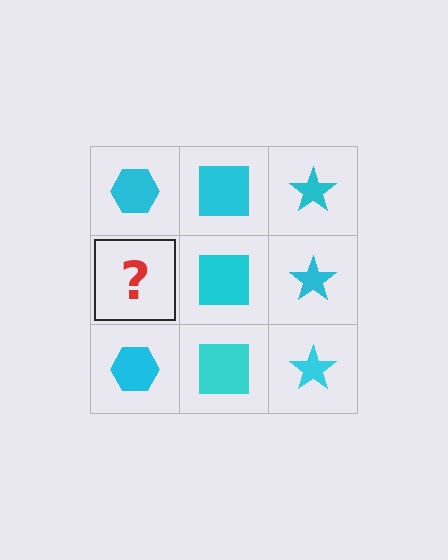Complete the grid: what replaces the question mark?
The question mark should be replaced with a cyan hexagon.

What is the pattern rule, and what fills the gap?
The rule is that each column has a consistent shape. The gap should be filled with a cyan hexagon.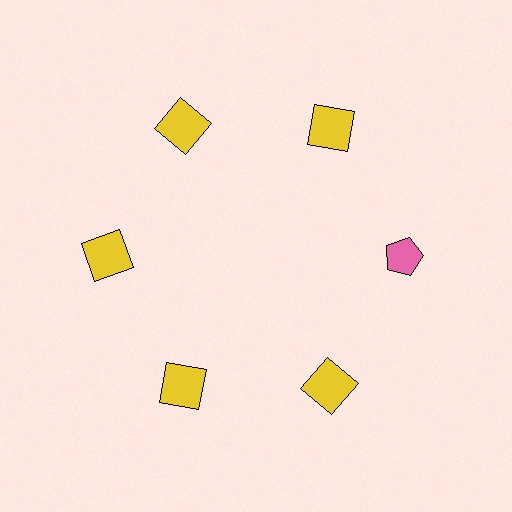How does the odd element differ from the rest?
It differs in both color (pink instead of yellow) and shape (pentagon instead of square).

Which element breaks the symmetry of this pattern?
The pink pentagon at roughly the 3 o'clock position breaks the symmetry. All other shapes are yellow squares.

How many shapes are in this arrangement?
There are 6 shapes arranged in a ring pattern.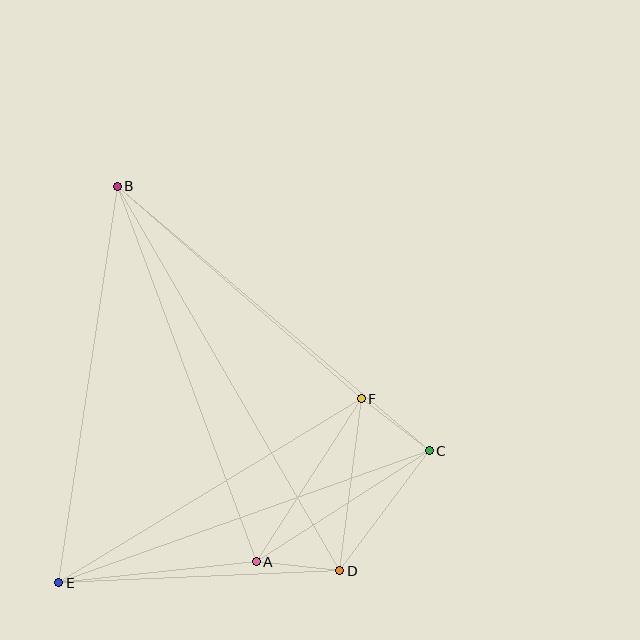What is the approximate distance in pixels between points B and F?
The distance between B and F is approximately 323 pixels.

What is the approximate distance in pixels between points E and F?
The distance between E and F is approximately 354 pixels.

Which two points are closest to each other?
Points A and D are closest to each other.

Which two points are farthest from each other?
Points B and D are farthest from each other.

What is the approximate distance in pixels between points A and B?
The distance between A and B is approximately 400 pixels.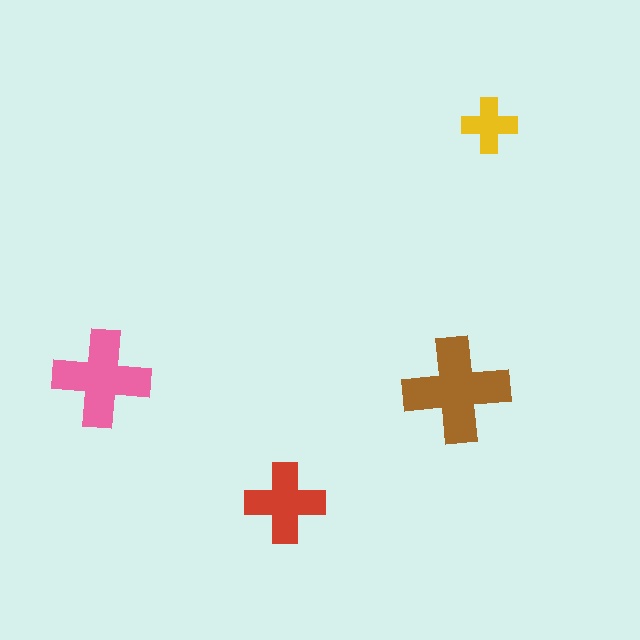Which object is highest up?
The yellow cross is topmost.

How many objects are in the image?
There are 4 objects in the image.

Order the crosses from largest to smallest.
the brown one, the pink one, the red one, the yellow one.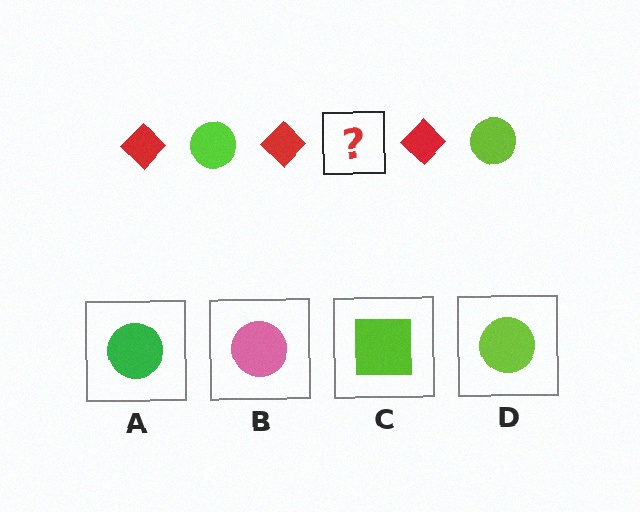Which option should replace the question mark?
Option D.